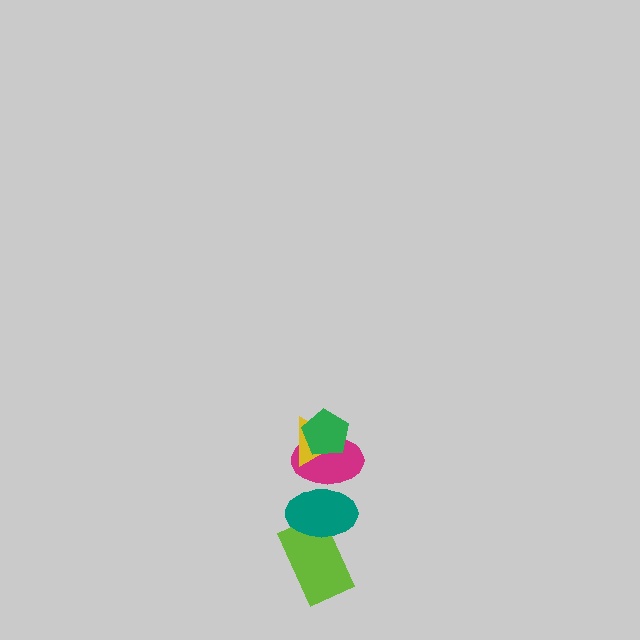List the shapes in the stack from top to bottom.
From top to bottom: the green pentagon, the yellow triangle, the magenta ellipse, the teal ellipse, the lime rectangle.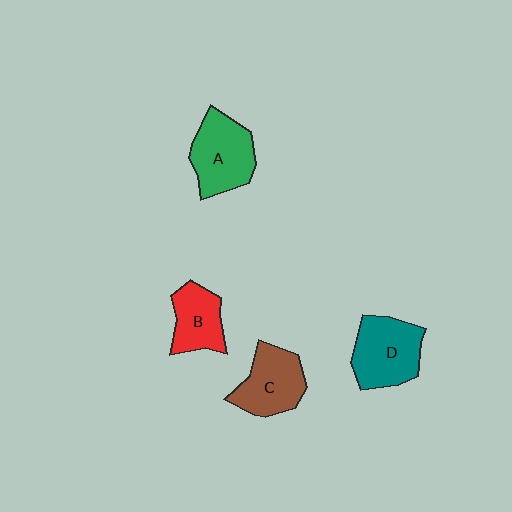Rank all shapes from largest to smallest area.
From largest to smallest: D (teal), A (green), C (brown), B (red).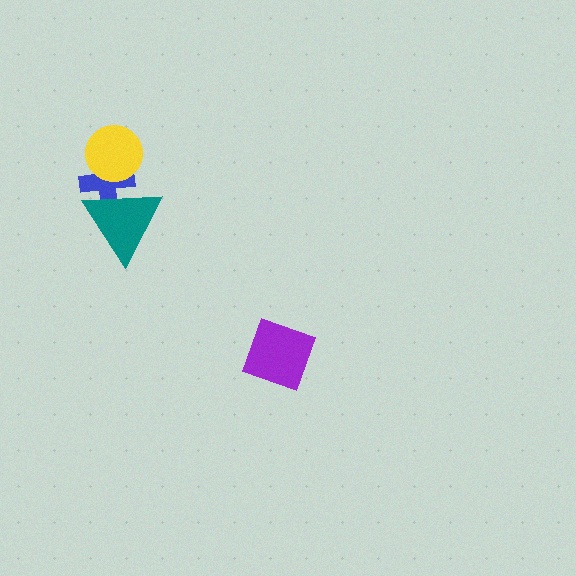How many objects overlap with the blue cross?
2 objects overlap with the blue cross.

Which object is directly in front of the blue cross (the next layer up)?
The yellow circle is directly in front of the blue cross.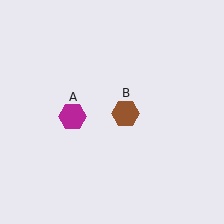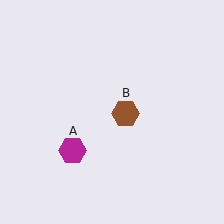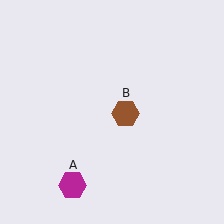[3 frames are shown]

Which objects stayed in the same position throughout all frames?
Brown hexagon (object B) remained stationary.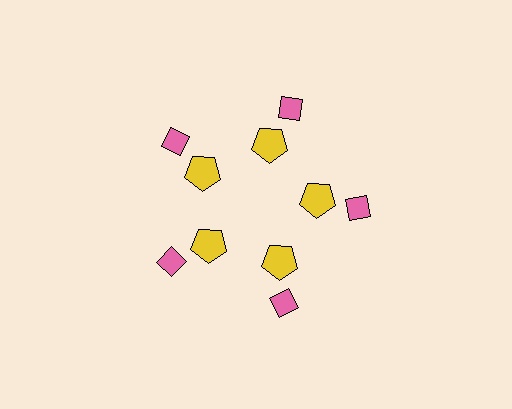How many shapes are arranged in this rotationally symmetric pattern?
There are 10 shapes, arranged in 5 groups of 2.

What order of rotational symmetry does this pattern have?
This pattern has 5-fold rotational symmetry.